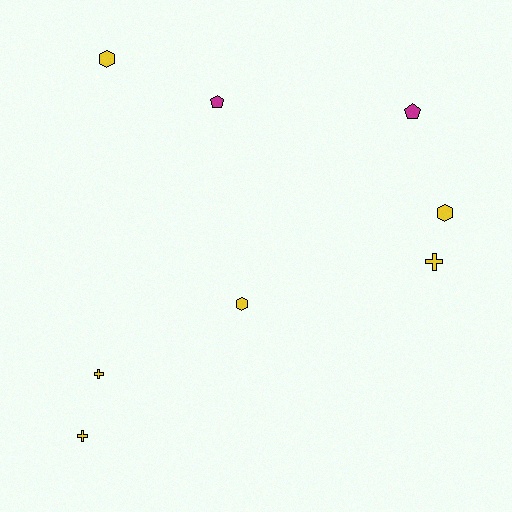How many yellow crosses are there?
There are 3 yellow crosses.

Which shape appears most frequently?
Hexagon, with 3 objects.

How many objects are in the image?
There are 8 objects.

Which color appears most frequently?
Yellow, with 6 objects.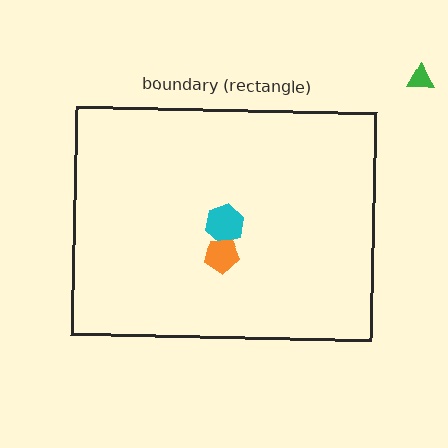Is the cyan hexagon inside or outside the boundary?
Inside.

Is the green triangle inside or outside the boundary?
Outside.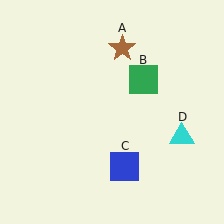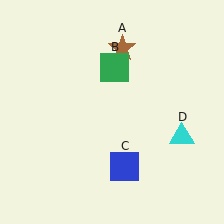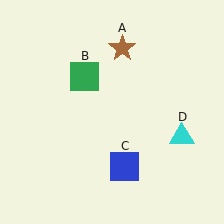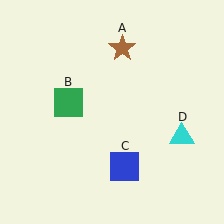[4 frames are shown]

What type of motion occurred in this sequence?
The green square (object B) rotated counterclockwise around the center of the scene.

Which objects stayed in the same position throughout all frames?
Brown star (object A) and blue square (object C) and cyan triangle (object D) remained stationary.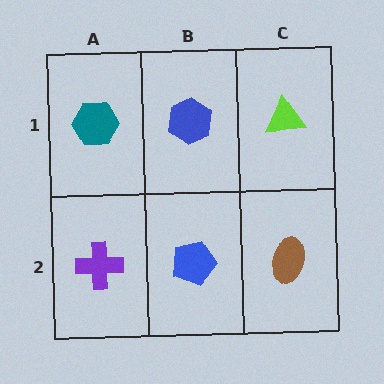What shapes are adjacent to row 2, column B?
A blue hexagon (row 1, column B), a purple cross (row 2, column A), a brown ellipse (row 2, column C).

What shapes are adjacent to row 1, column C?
A brown ellipse (row 2, column C), a blue hexagon (row 1, column B).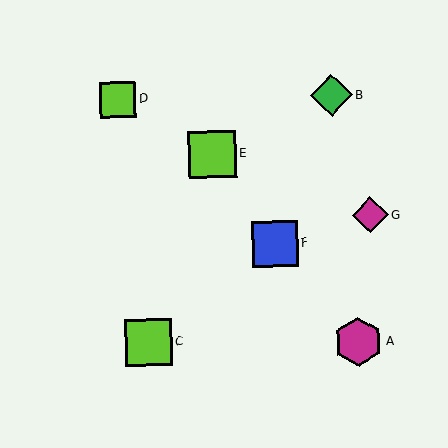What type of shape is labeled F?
Shape F is a blue square.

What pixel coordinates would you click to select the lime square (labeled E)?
Click at (212, 154) to select the lime square E.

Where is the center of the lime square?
The center of the lime square is at (118, 100).